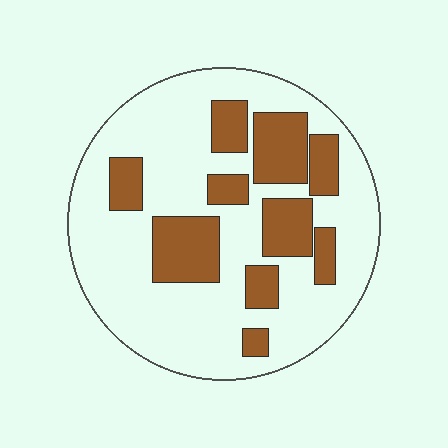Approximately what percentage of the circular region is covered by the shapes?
Approximately 30%.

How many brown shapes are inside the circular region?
10.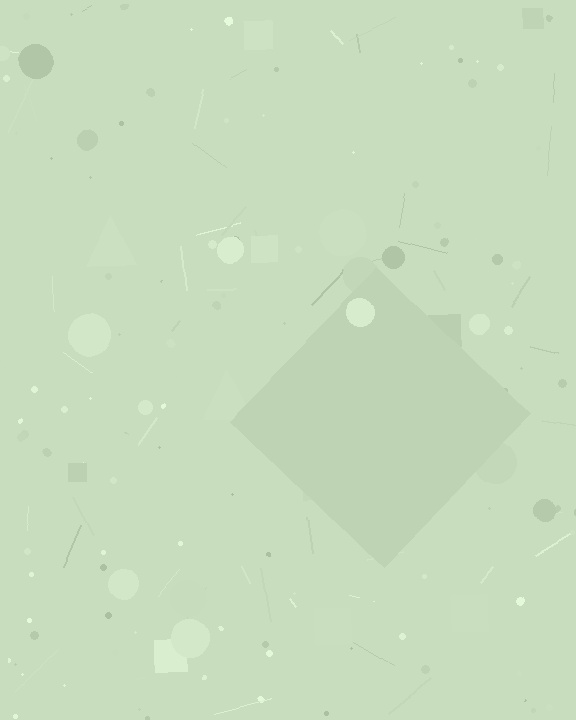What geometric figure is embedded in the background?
A diamond is embedded in the background.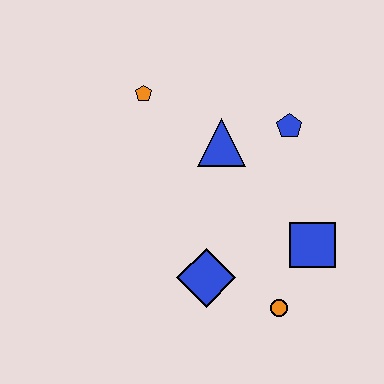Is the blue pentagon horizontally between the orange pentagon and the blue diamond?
No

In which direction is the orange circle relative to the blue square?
The orange circle is below the blue square.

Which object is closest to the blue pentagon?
The blue triangle is closest to the blue pentagon.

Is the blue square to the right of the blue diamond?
Yes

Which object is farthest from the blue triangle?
The orange circle is farthest from the blue triangle.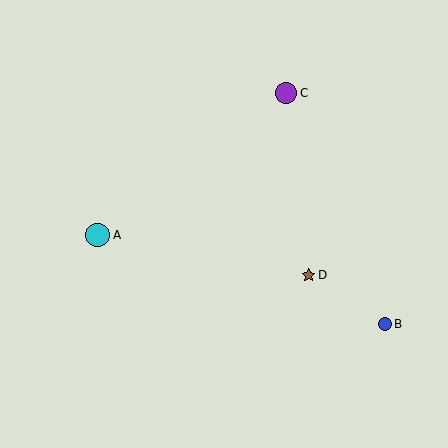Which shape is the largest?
The cyan circle (labeled A) is the largest.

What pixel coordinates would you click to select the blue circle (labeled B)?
Click at (385, 324) to select the blue circle B.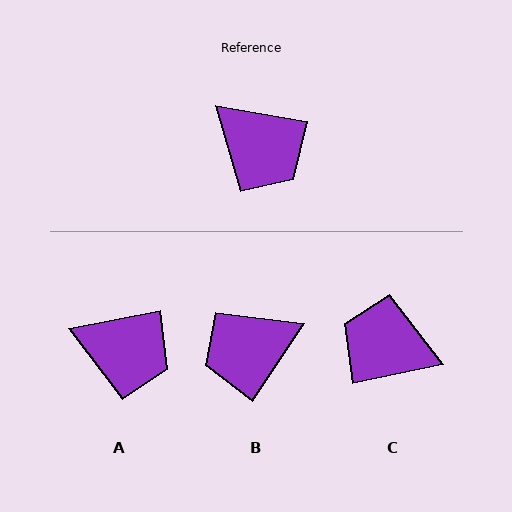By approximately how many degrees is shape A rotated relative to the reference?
Approximately 21 degrees counter-clockwise.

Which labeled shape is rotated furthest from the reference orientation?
C, about 159 degrees away.